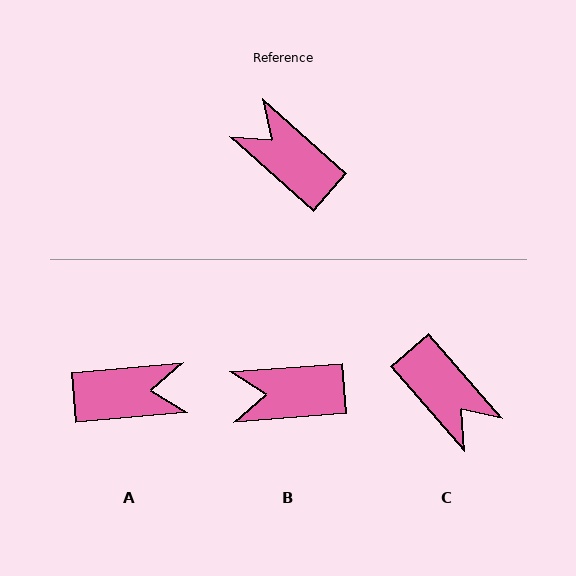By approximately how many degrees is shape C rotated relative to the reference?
Approximately 173 degrees counter-clockwise.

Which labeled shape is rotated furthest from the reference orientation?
C, about 173 degrees away.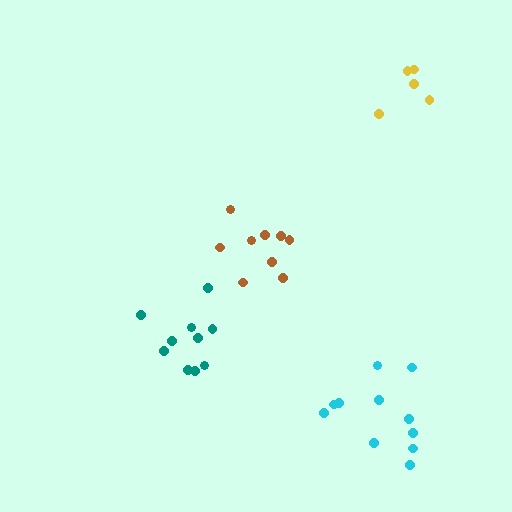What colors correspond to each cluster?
The clusters are colored: teal, brown, yellow, cyan.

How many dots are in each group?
Group 1: 10 dots, Group 2: 9 dots, Group 3: 5 dots, Group 4: 11 dots (35 total).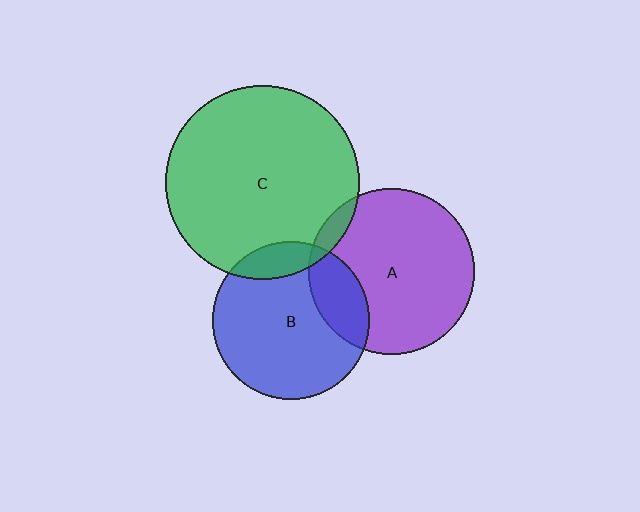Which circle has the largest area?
Circle C (green).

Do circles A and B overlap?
Yes.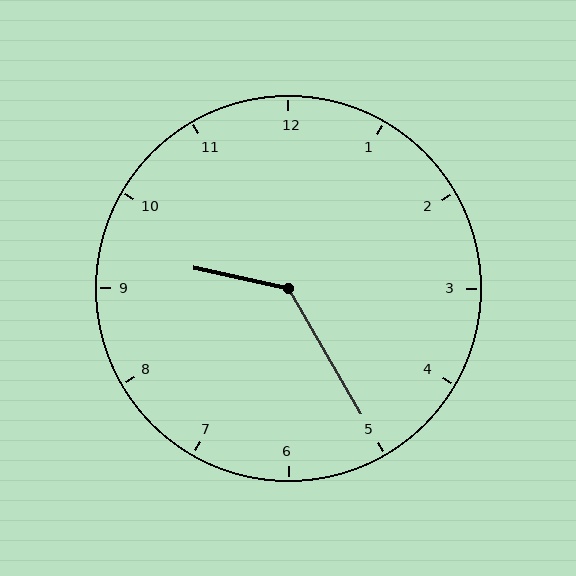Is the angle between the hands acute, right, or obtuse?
It is obtuse.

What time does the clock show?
9:25.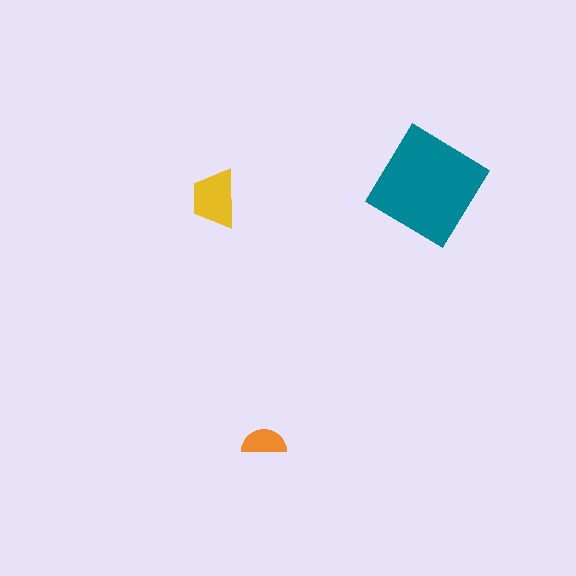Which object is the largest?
The teal diamond.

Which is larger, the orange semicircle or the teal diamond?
The teal diamond.